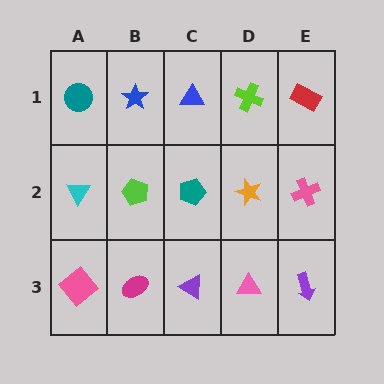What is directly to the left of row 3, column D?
A purple triangle.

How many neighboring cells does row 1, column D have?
3.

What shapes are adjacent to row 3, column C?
A teal pentagon (row 2, column C), a magenta ellipse (row 3, column B), a pink triangle (row 3, column D).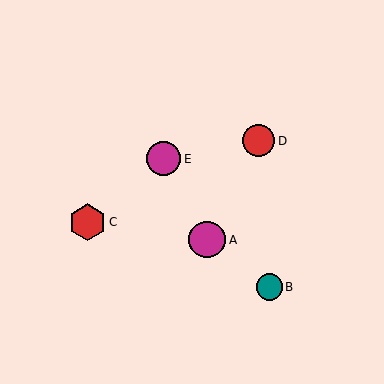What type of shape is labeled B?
Shape B is a teal circle.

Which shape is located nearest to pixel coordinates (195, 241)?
The magenta circle (labeled A) at (207, 240) is nearest to that location.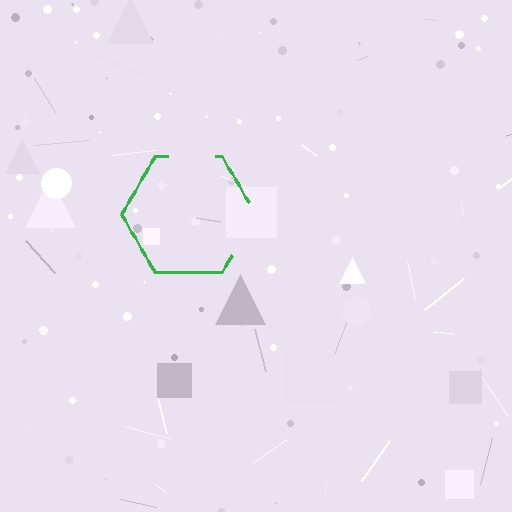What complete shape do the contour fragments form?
The contour fragments form a hexagon.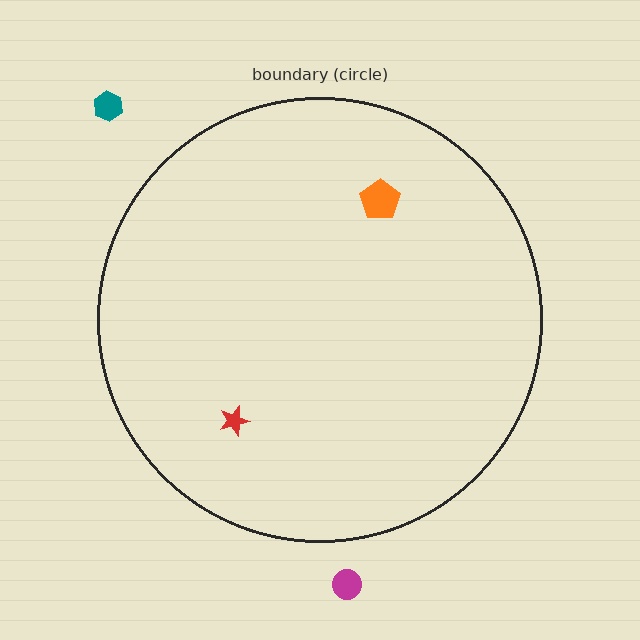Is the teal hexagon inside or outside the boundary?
Outside.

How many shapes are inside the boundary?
2 inside, 2 outside.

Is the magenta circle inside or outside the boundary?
Outside.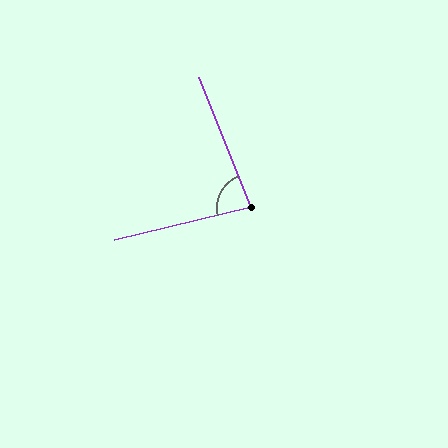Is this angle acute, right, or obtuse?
It is acute.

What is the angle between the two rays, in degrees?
Approximately 82 degrees.